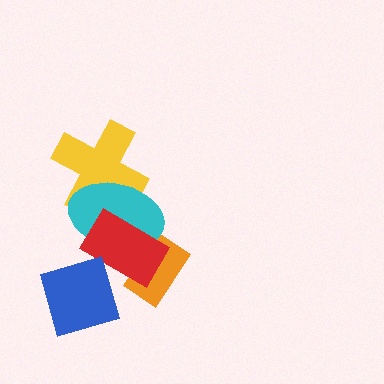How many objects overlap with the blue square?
0 objects overlap with the blue square.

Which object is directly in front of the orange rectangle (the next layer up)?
The cyan ellipse is directly in front of the orange rectangle.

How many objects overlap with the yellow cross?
1 object overlaps with the yellow cross.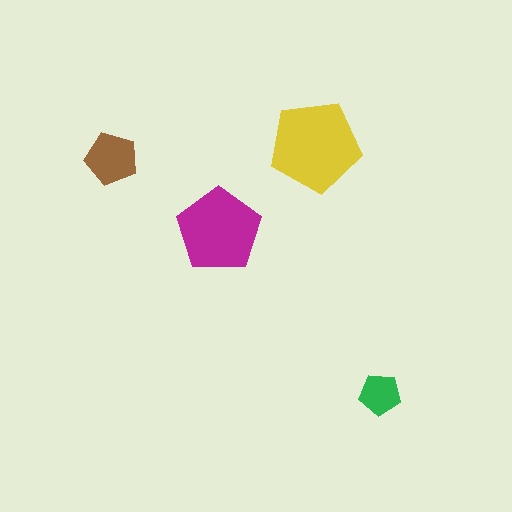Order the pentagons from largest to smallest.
the yellow one, the magenta one, the brown one, the green one.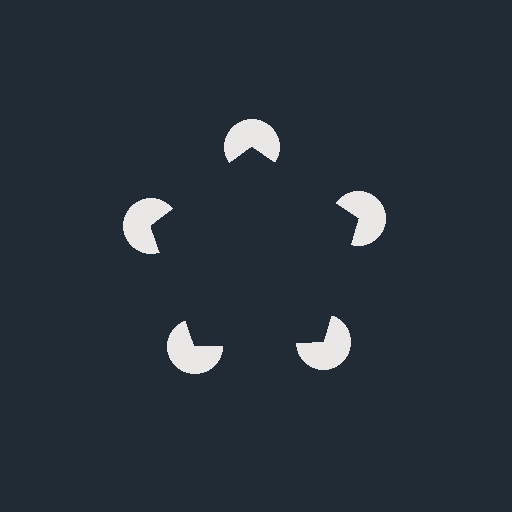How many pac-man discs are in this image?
There are 5 — one at each vertex of the illusory pentagon.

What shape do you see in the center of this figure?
An illusory pentagon — its edges are inferred from the aligned wedge cuts in the pac-man discs, not physically drawn.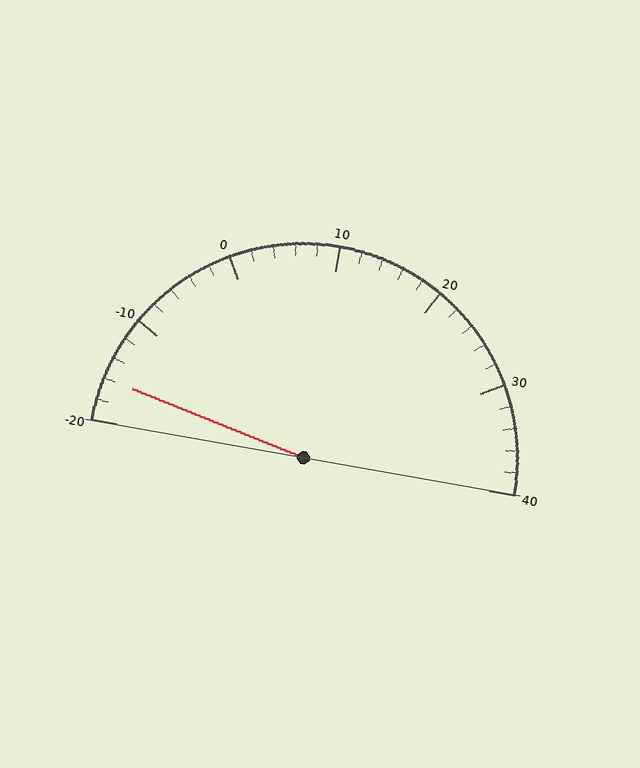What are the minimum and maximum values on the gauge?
The gauge ranges from -20 to 40.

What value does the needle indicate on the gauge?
The needle indicates approximately -16.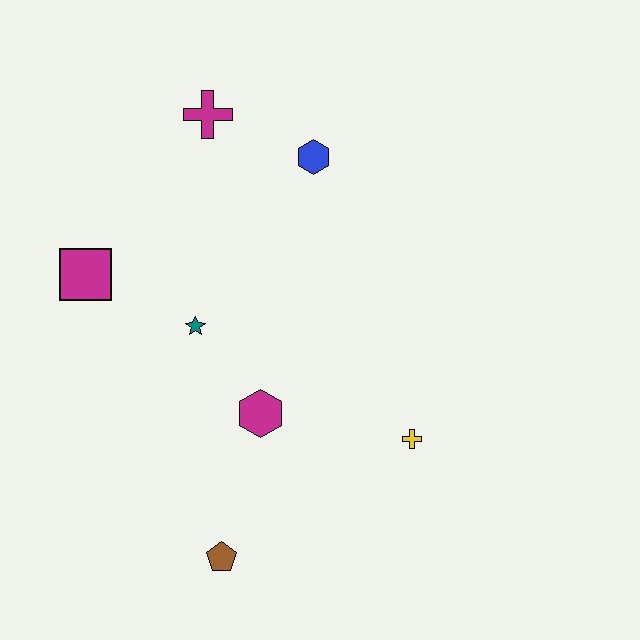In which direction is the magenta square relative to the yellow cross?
The magenta square is to the left of the yellow cross.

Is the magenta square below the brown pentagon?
No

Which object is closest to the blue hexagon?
The magenta cross is closest to the blue hexagon.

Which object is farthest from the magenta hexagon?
The magenta cross is farthest from the magenta hexagon.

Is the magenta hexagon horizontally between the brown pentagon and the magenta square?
No